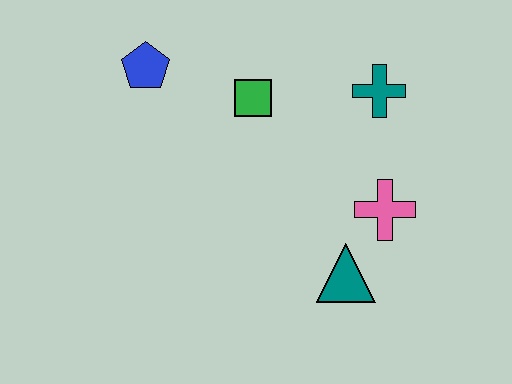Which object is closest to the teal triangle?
The pink cross is closest to the teal triangle.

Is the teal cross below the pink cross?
No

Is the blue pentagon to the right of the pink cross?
No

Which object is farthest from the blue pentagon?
The teal triangle is farthest from the blue pentagon.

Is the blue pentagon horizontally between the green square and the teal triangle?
No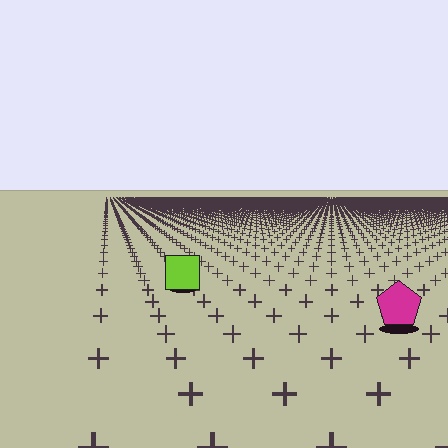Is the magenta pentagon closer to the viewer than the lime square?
Yes. The magenta pentagon is closer — you can tell from the texture gradient: the ground texture is coarser near it.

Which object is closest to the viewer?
The magenta pentagon is closest. The texture marks near it are larger and more spread out.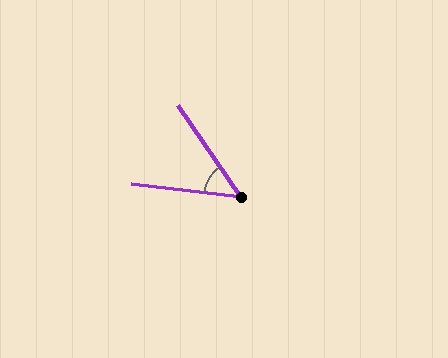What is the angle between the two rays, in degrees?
Approximately 49 degrees.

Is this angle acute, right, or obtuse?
It is acute.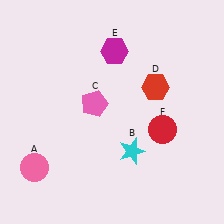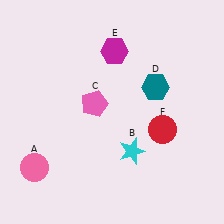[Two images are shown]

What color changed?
The hexagon (D) changed from red in Image 1 to teal in Image 2.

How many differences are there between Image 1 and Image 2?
There is 1 difference between the two images.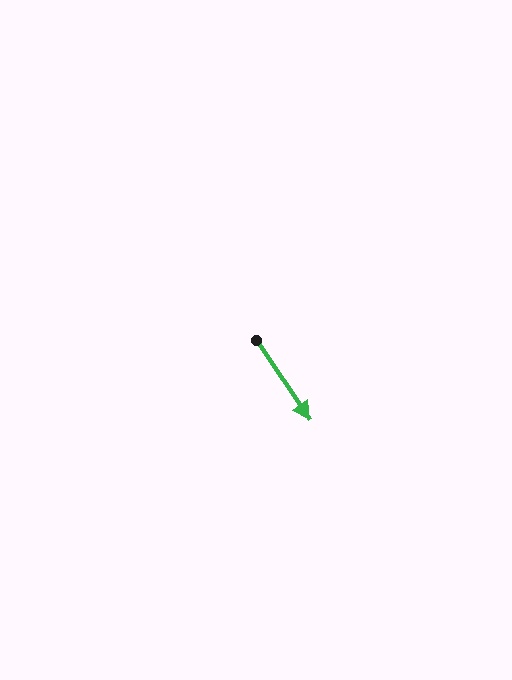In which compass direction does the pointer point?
Southeast.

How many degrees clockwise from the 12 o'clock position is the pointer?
Approximately 146 degrees.